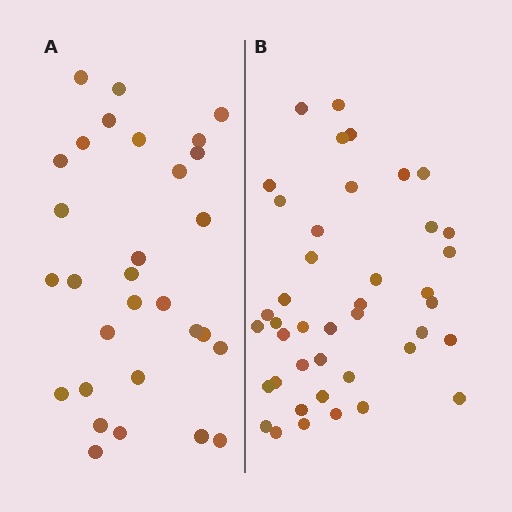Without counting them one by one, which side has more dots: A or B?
Region B (the right region) has more dots.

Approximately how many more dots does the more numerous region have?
Region B has roughly 12 or so more dots than region A.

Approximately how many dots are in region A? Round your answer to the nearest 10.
About 30 dots.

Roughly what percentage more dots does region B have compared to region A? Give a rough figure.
About 40% more.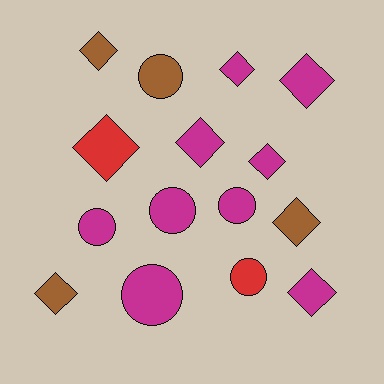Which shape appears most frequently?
Diamond, with 9 objects.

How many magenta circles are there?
There are 4 magenta circles.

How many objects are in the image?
There are 15 objects.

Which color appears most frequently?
Magenta, with 9 objects.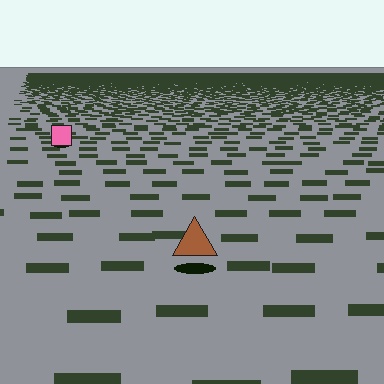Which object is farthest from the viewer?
The pink square is farthest from the viewer. It appears smaller and the ground texture around it is denser.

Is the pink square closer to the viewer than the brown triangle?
No. The brown triangle is closer — you can tell from the texture gradient: the ground texture is coarser near it.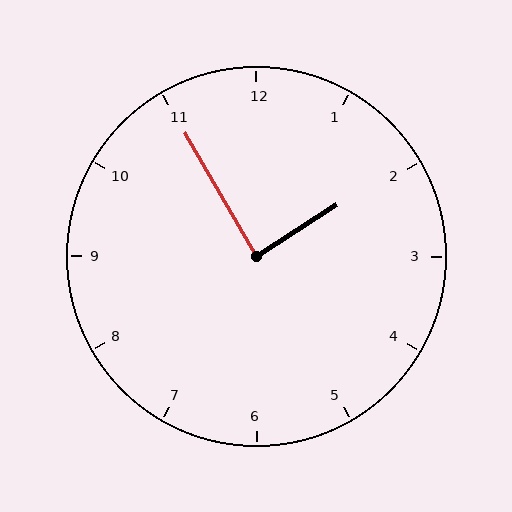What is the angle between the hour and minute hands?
Approximately 88 degrees.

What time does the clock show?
1:55.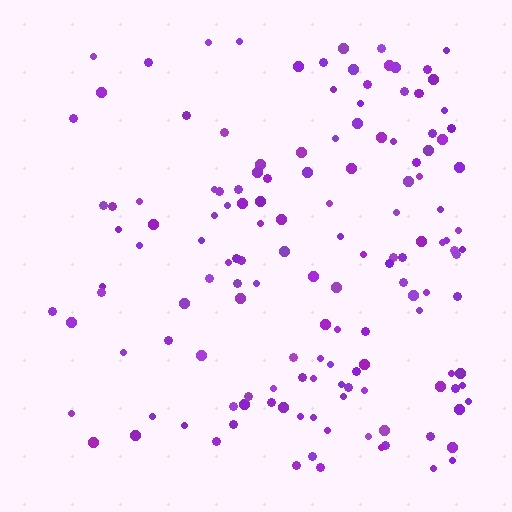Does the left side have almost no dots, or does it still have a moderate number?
Still a moderate number, just noticeably fewer than the right.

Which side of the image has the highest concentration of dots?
The right.